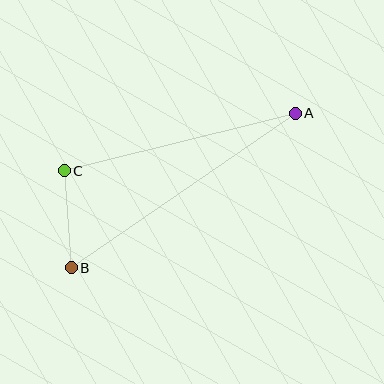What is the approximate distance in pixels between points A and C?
The distance between A and C is approximately 238 pixels.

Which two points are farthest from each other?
Points A and B are farthest from each other.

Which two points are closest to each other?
Points B and C are closest to each other.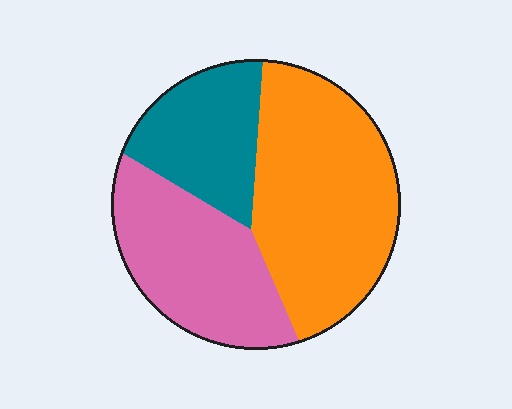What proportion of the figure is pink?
Pink covers around 30% of the figure.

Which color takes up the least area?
Teal, at roughly 20%.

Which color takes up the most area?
Orange, at roughly 45%.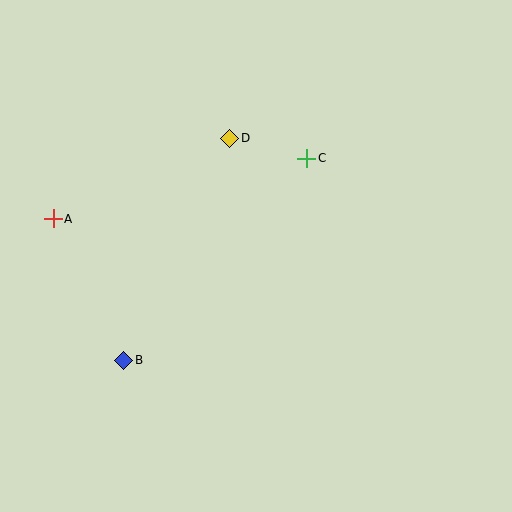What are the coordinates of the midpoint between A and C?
The midpoint between A and C is at (180, 189).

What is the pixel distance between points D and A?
The distance between D and A is 194 pixels.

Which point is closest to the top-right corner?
Point C is closest to the top-right corner.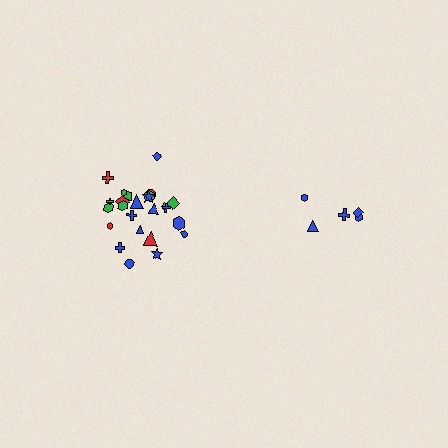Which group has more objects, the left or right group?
The left group.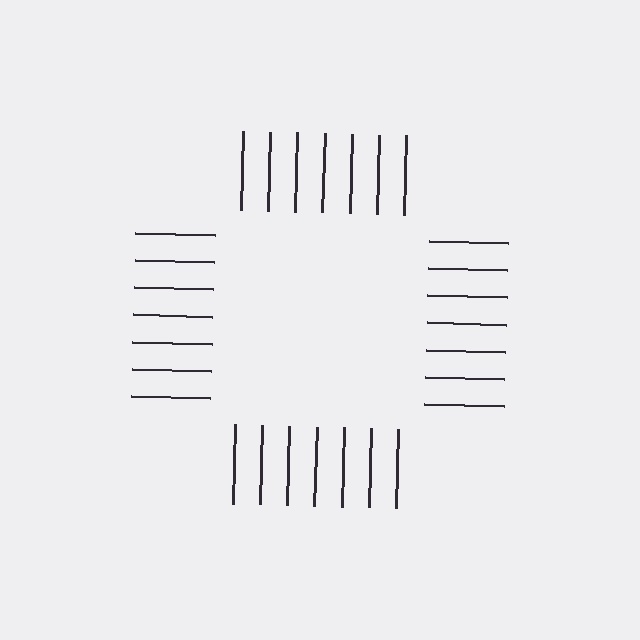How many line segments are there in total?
28 — 7 along each of the 4 edges.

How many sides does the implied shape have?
4 sides — the line-ends trace a square.